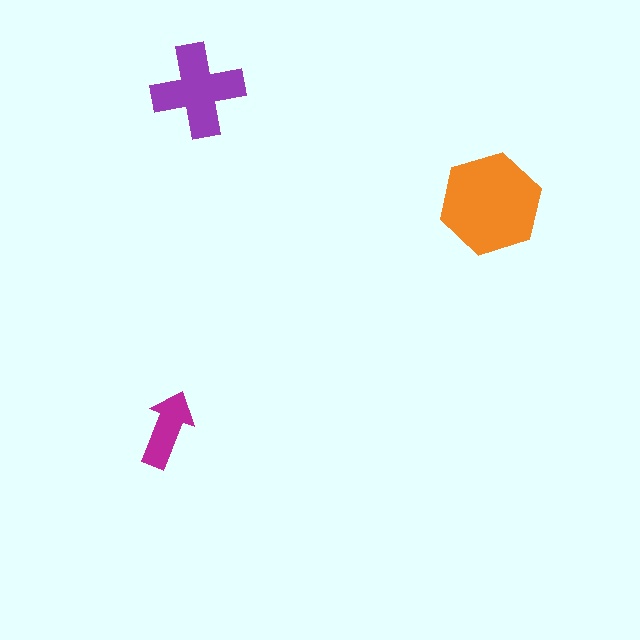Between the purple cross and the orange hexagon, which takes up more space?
The orange hexagon.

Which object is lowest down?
The magenta arrow is bottommost.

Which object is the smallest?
The magenta arrow.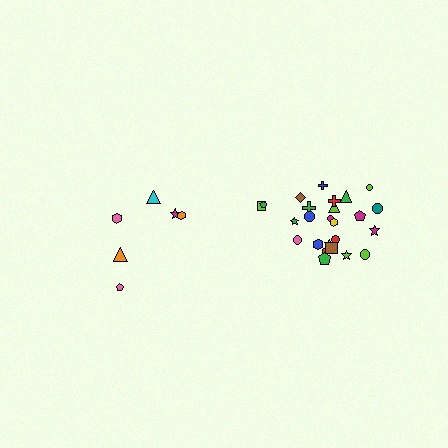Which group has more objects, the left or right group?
The right group.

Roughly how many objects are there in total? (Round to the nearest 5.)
Roughly 30 objects in total.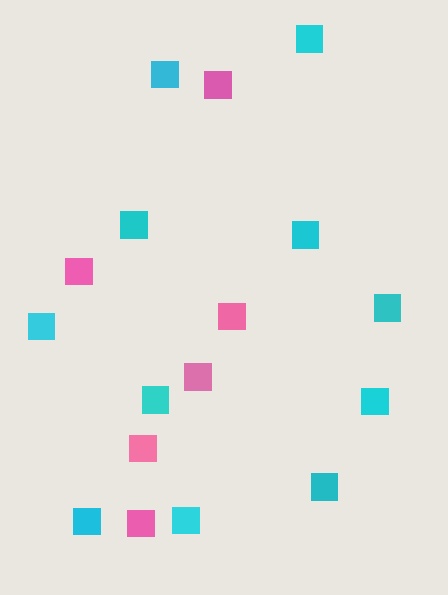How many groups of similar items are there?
There are 2 groups: one group of pink squares (6) and one group of cyan squares (11).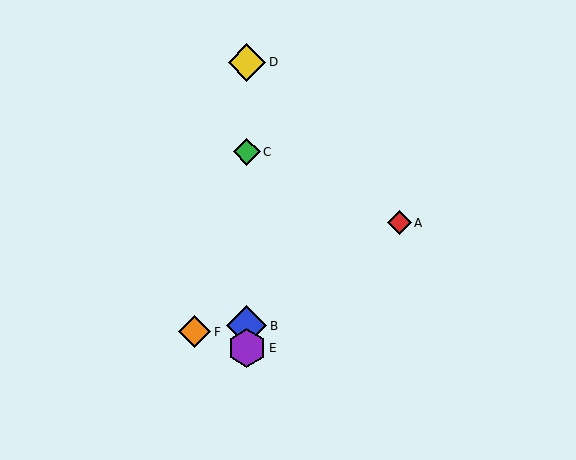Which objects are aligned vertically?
Objects B, C, D, E are aligned vertically.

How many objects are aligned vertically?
4 objects (B, C, D, E) are aligned vertically.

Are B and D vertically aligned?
Yes, both are at x≈247.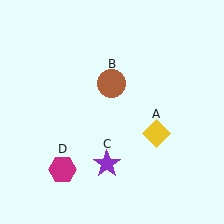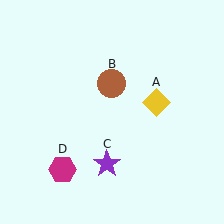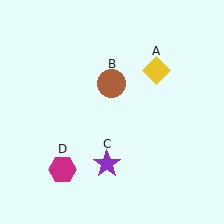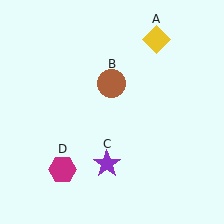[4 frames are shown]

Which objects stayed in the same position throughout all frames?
Brown circle (object B) and purple star (object C) and magenta hexagon (object D) remained stationary.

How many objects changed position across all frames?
1 object changed position: yellow diamond (object A).